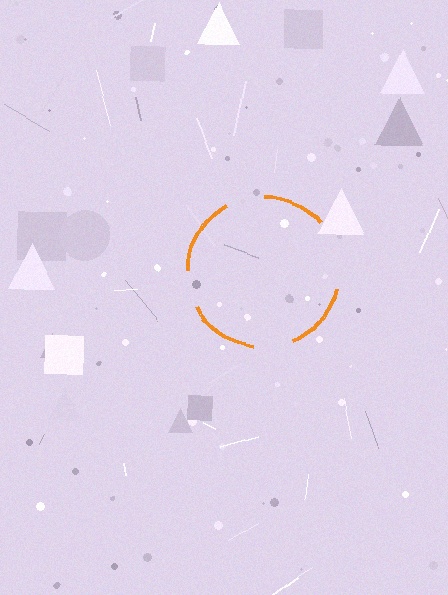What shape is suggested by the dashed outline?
The dashed outline suggests a circle.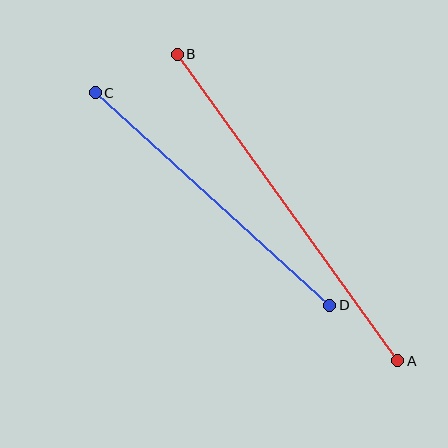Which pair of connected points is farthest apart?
Points A and B are farthest apart.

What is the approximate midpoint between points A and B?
The midpoint is at approximately (288, 208) pixels.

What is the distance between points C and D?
The distance is approximately 316 pixels.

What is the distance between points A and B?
The distance is approximately 377 pixels.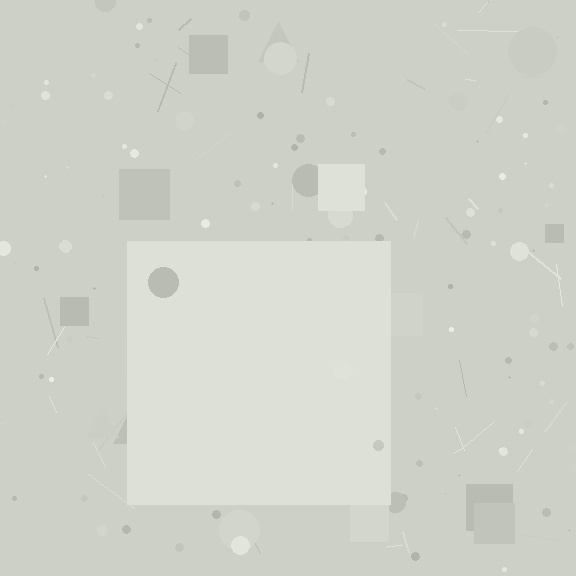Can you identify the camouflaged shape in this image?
The camouflaged shape is a square.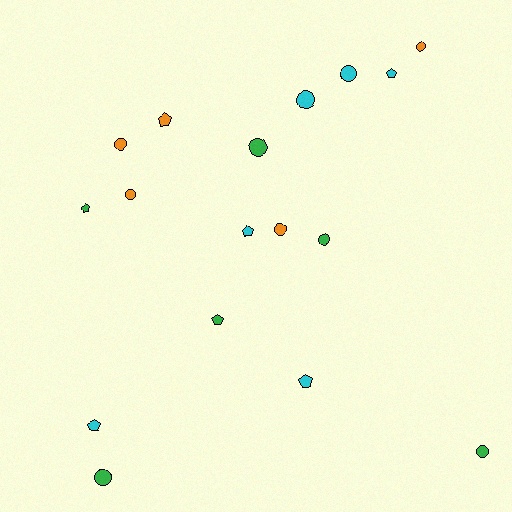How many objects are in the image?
There are 17 objects.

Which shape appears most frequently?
Circle, with 10 objects.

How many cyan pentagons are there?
There are 4 cyan pentagons.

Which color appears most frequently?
Cyan, with 6 objects.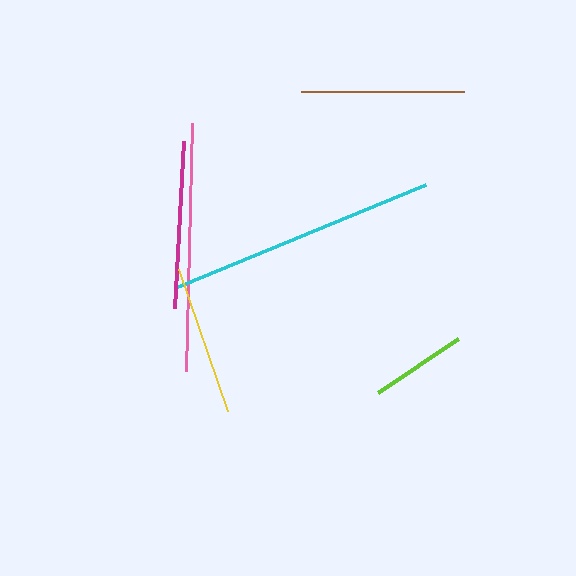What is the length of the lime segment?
The lime segment is approximately 97 pixels long.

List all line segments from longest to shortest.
From longest to shortest: cyan, pink, magenta, brown, yellow, lime.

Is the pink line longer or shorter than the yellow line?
The pink line is longer than the yellow line.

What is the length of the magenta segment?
The magenta segment is approximately 168 pixels long.